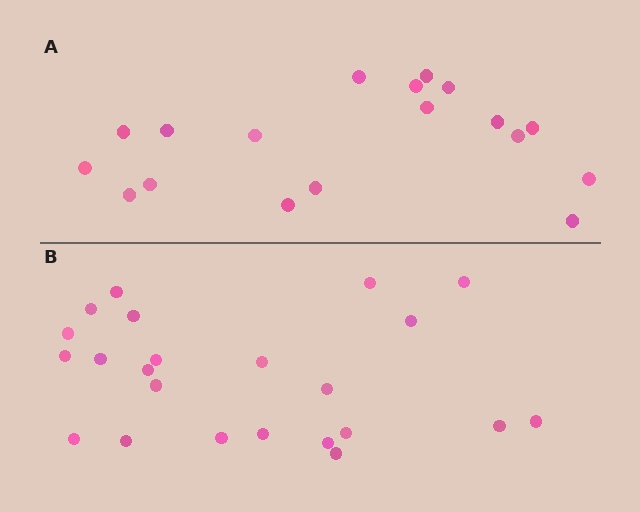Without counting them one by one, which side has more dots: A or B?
Region B (the bottom region) has more dots.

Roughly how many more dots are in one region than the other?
Region B has about 5 more dots than region A.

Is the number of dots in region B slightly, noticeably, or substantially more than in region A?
Region B has noticeably more, but not dramatically so. The ratio is roughly 1.3 to 1.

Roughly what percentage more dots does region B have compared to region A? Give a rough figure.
About 30% more.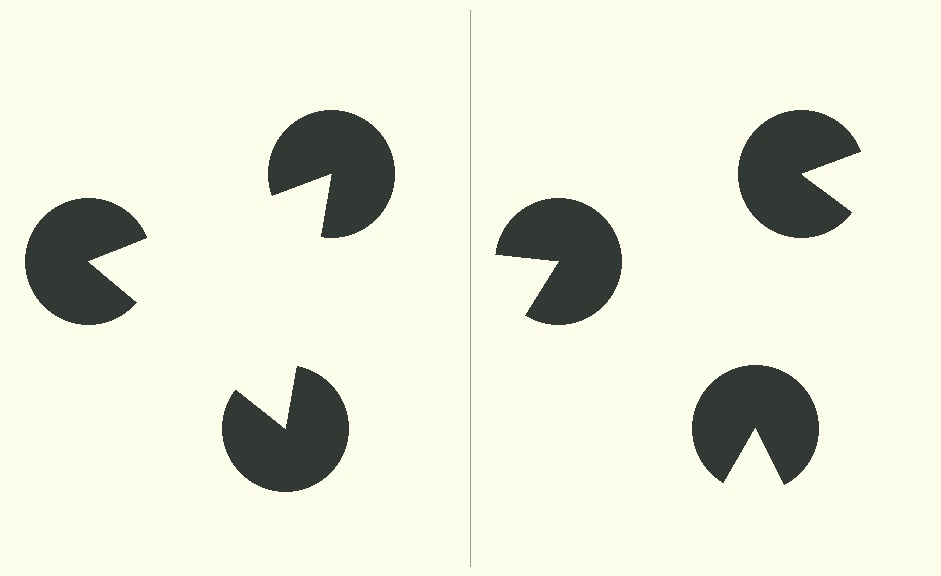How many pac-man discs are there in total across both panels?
6 — 3 on each side.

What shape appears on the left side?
An illusory triangle.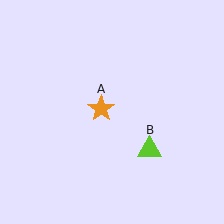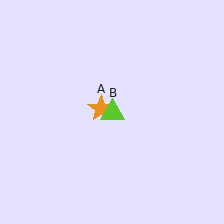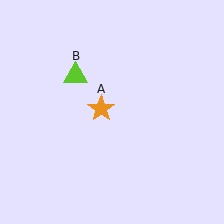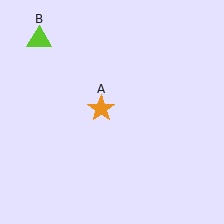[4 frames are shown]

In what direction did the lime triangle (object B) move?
The lime triangle (object B) moved up and to the left.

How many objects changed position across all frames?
1 object changed position: lime triangle (object B).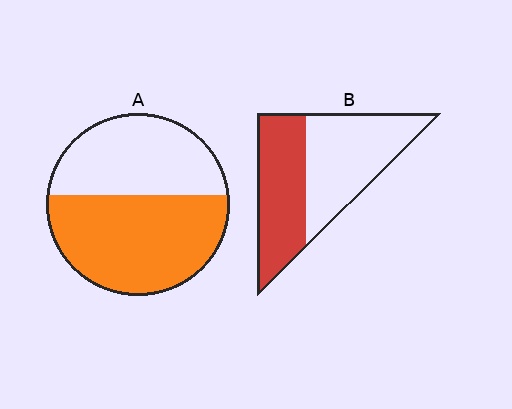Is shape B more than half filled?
Roughly half.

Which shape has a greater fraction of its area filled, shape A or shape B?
Shape A.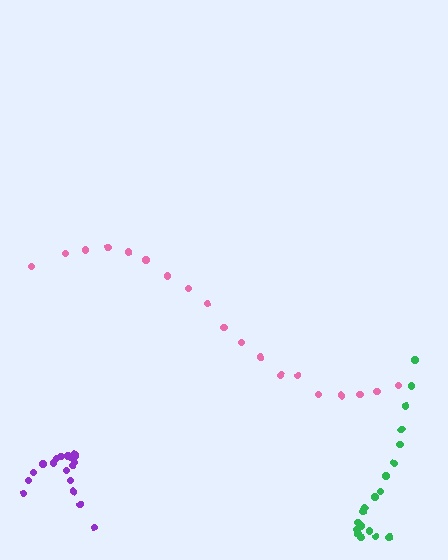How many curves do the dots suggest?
There are 3 distinct paths.